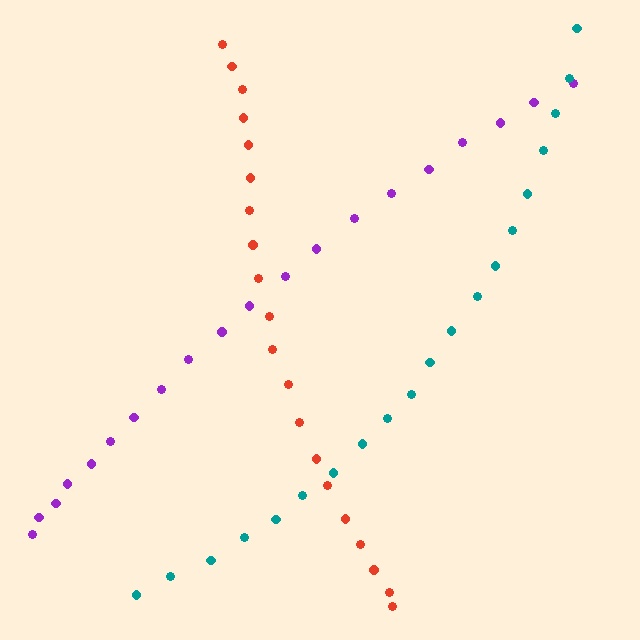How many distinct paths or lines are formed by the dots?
There are 3 distinct paths.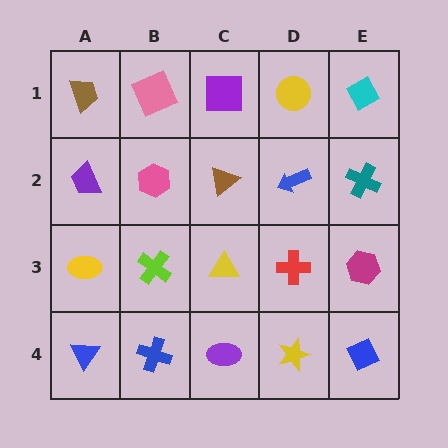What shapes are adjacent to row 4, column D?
A red cross (row 3, column D), a purple ellipse (row 4, column C), a blue diamond (row 4, column E).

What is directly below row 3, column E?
A blue diamond.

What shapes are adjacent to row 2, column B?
A pink square (row 1, column B), a lime cross (row 3, column B), a purple trapezoid (row 2, column A), a brown triangle (row 2, column C).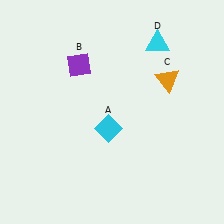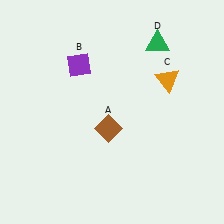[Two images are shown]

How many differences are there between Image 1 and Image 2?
There are 2 differences between the two images.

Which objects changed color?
A changed from cyan to brown. D changed from cyan to green.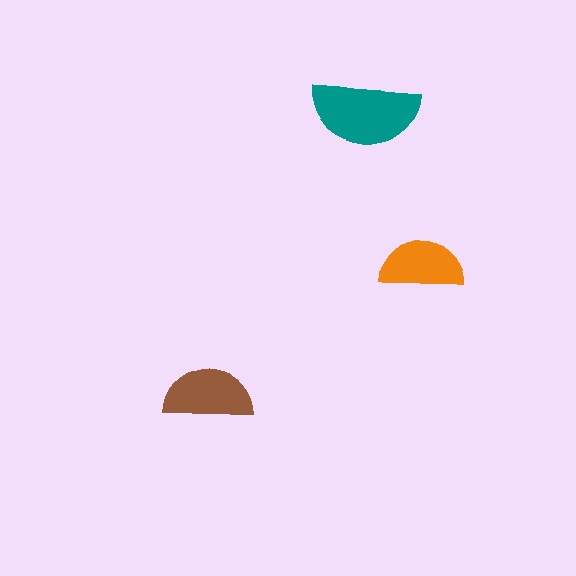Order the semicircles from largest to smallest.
the teal one, the brown one, the orange one.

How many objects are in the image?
There are 3 objects in the image.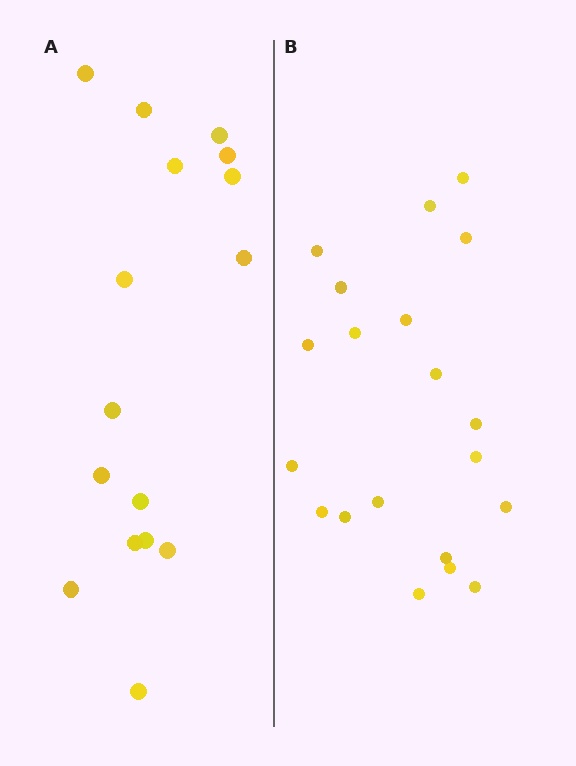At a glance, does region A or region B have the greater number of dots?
Region B (the right region) has more dots.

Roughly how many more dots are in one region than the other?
Region B has about 4 more dots than region A.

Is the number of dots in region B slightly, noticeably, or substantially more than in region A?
Region B has noticeably more, but not dramatically so. The ratio is roughly 1.2 to 1.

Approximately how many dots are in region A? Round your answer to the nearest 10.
About 20 dots. (The exact count is 16, which rounds to 20.)